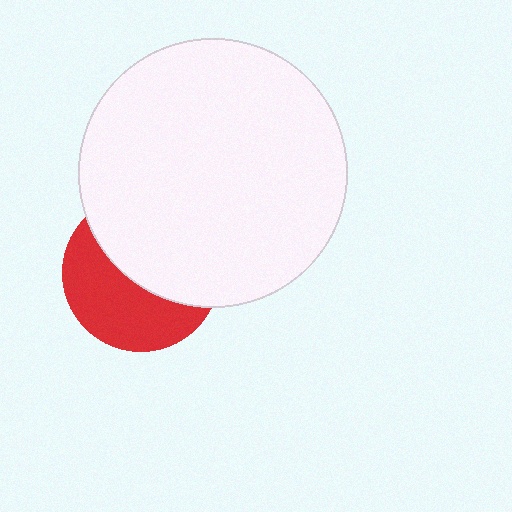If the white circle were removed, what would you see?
You would see the complete red circle.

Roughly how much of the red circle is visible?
About half of it is visible (roughly 47%).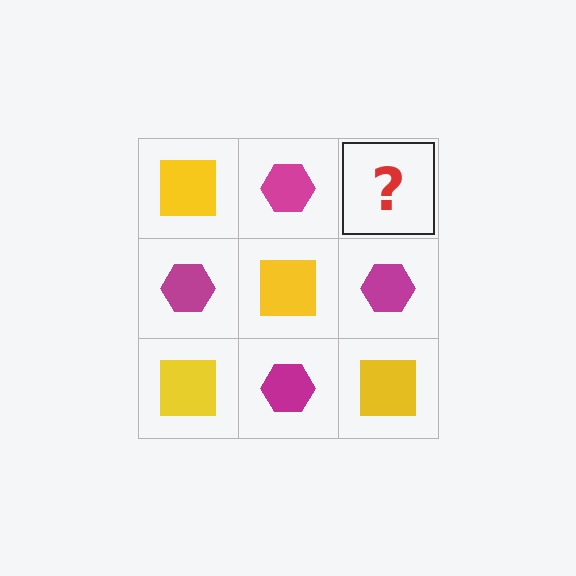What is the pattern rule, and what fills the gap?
The rule is that it alternates yellow square and magenta hexagon in a checkerboard pattern. The gap should be filled with a yellow square.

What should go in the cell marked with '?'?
The missing cell should contain a yellow square.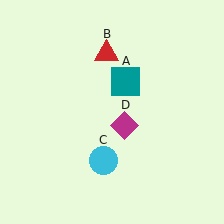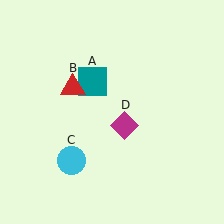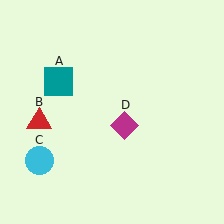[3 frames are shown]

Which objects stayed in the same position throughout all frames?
Magenta diamond (object D) remained stationary.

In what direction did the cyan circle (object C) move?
The cyan circle (object C) moved left.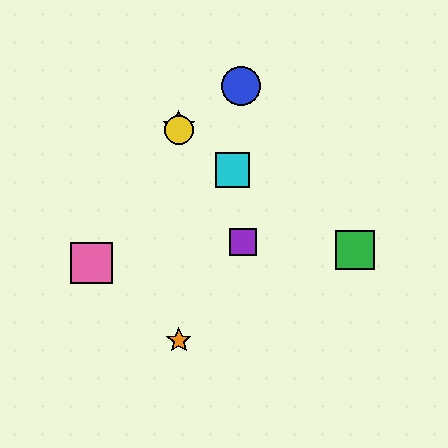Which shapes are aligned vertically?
The red star, the yellow circle, the orange star are aligned vertically.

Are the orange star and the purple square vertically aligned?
No, the orange star is at x≈179 and the purple square is at x≈243.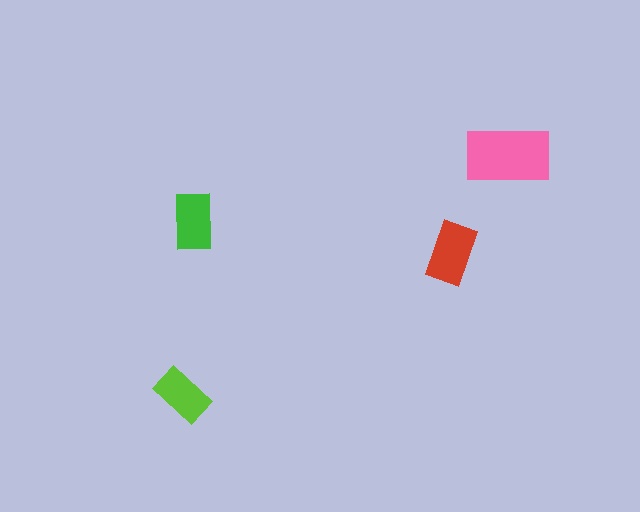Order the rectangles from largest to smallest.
the pink one, the red one, the green one, the lime one.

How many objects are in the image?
There are 4 objects in the image.